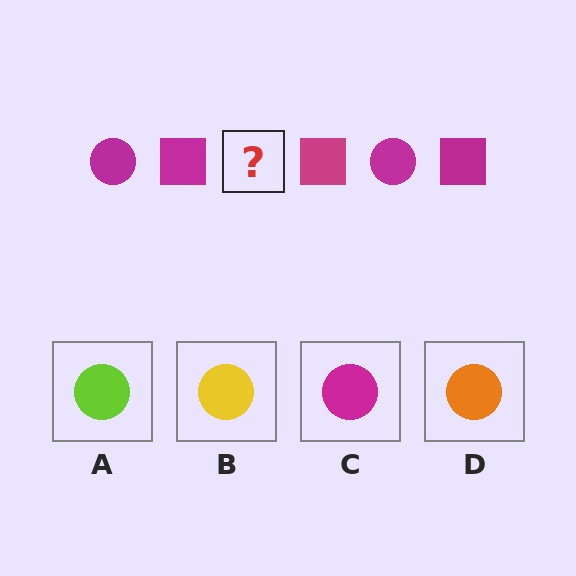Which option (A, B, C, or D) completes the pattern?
C.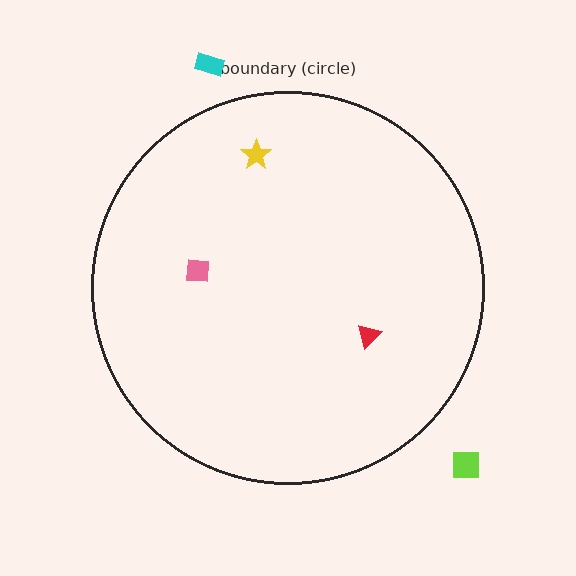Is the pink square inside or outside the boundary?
Inside.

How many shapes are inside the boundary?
3 inside, 2 outside.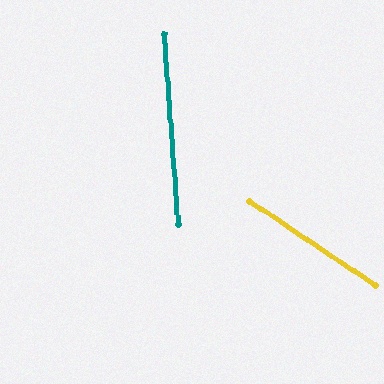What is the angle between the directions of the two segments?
Approximately 52 degrees.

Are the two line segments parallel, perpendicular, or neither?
Neither parallel nor perpendicular — they differ by about 52°.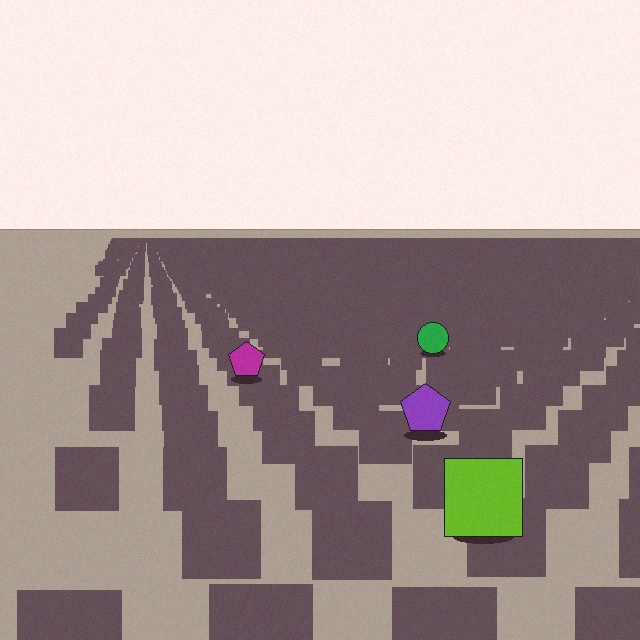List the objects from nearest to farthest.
From nearest to farthest: the lime square, the purple pentagon, the magenta pentagon, the green circle.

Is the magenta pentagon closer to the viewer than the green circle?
Yes. The magenta pentagon is closer — you can tell from the texture gradient: the ground texture is coarser near it.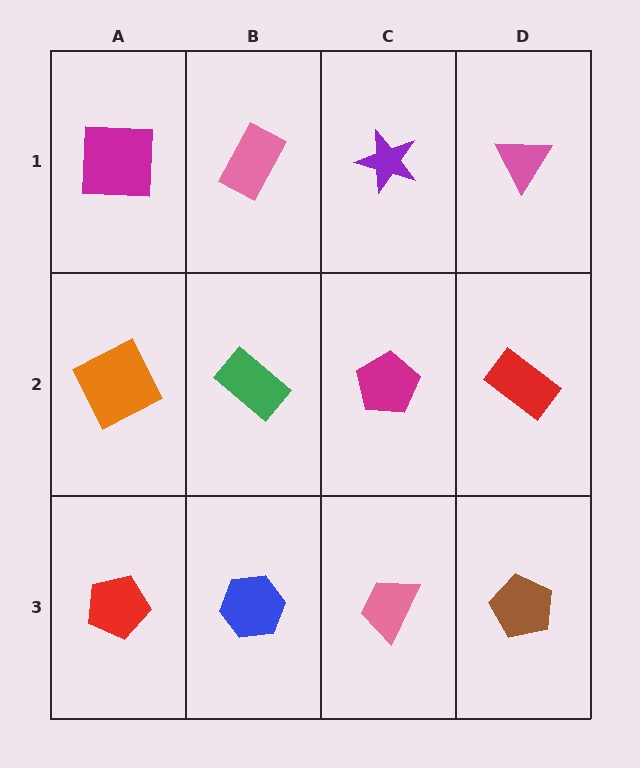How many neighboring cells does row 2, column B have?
4.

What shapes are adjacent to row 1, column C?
A magenta pentagon (row 2, column C), a pink rectangle (row 1, column B), a pink triangle (row 1, column D).